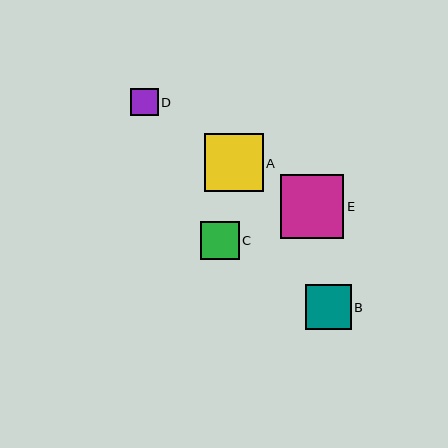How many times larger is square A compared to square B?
Square A is approximately 1.3 times the size of square B.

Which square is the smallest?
Square D is the smallest with a size of approximately 28 pixels.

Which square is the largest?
Square E is the largest with a size of approximately 64 pixels.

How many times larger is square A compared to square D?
Square A is approximately 2.1 times the size of square D.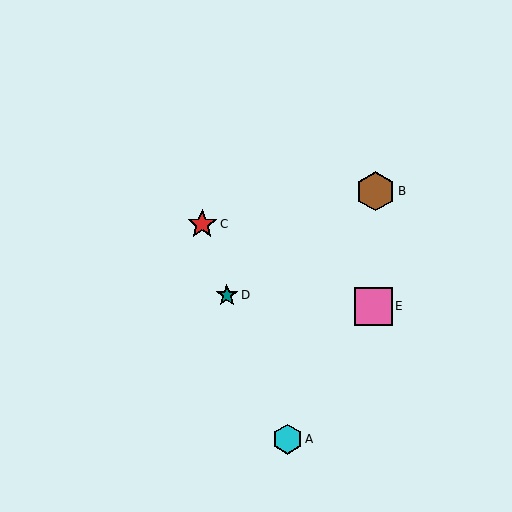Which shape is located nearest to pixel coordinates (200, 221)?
The red star (labeled C) at (202, 224) is nearest to that location.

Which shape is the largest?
The brown hexagon (labeled B) is the largest.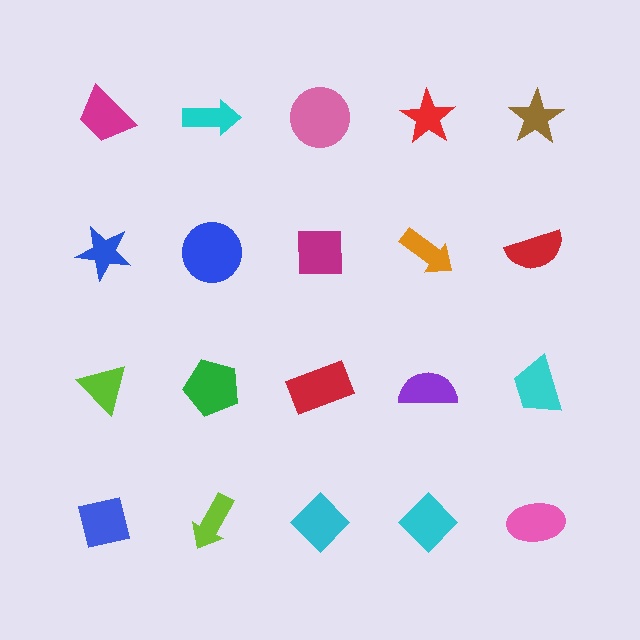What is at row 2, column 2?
A blue circle.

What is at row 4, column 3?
A cyan diamond.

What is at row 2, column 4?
An orange arrow.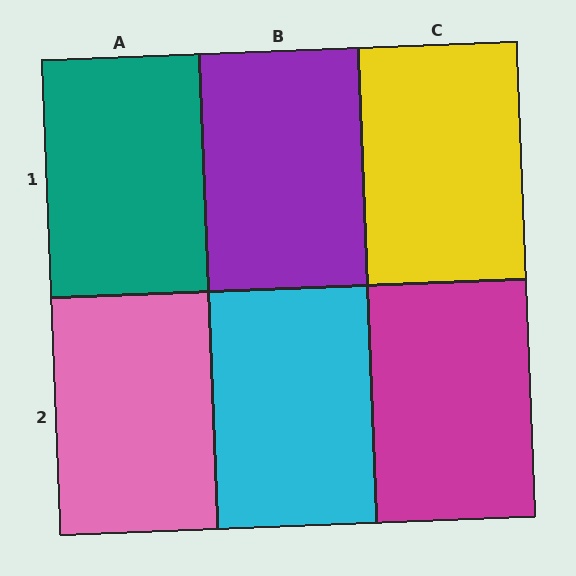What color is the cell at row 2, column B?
Cyan.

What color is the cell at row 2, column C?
Magenta.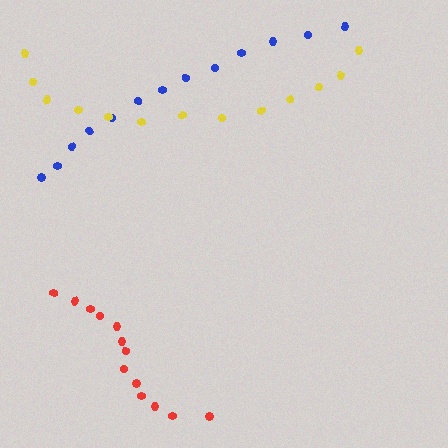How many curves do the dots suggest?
There are 3 distinct paths.